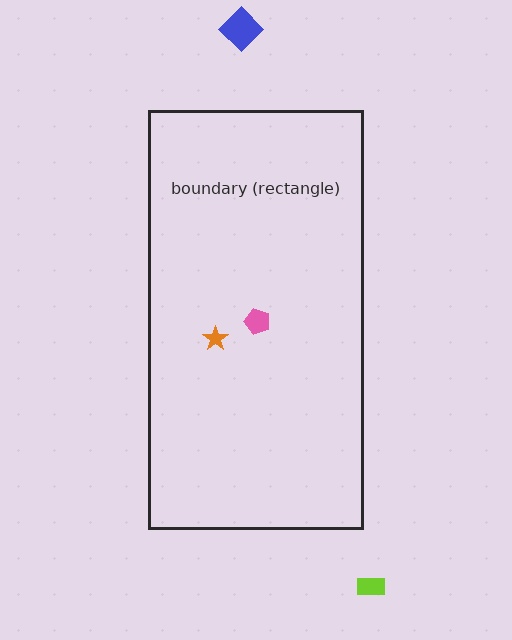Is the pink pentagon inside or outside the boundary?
Inside.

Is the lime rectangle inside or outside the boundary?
Outside.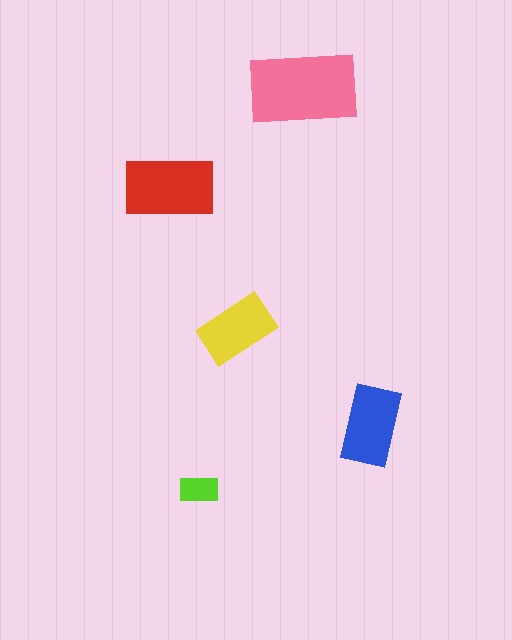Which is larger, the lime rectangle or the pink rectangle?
The pink one.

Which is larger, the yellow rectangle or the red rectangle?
The red one.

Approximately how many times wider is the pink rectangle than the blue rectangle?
About 1.5 times wider.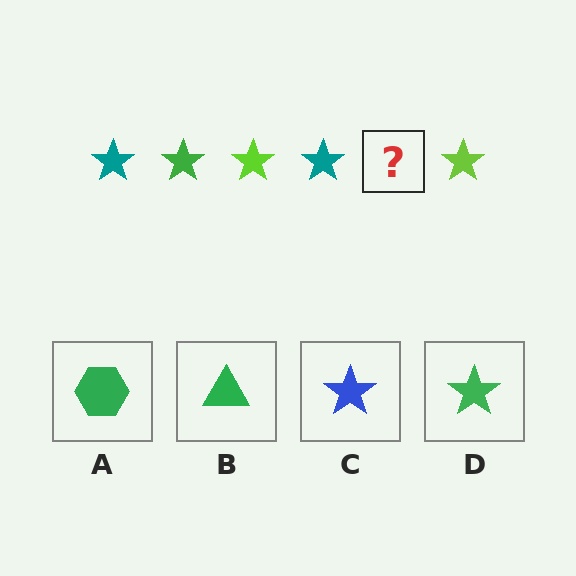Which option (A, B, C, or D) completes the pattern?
D.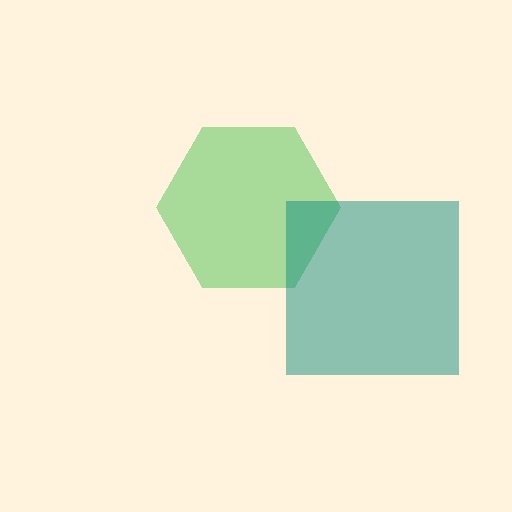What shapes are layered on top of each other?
The layered shapes are: a green hexagon, a teal square.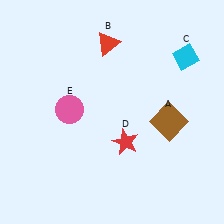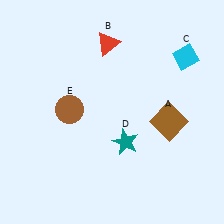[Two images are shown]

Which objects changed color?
D changed from red to teal. E changed from pink to brown.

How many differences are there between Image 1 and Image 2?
There are 2 differences between the two images.